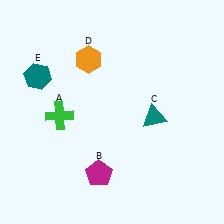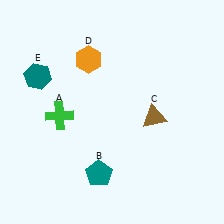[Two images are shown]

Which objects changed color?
B changed from magenta to teal. C changed from teal to brown.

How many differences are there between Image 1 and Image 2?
There are 2 differences between the two images.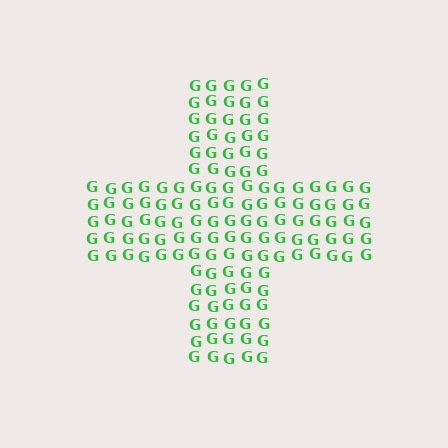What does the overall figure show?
The overall figure shows a cross.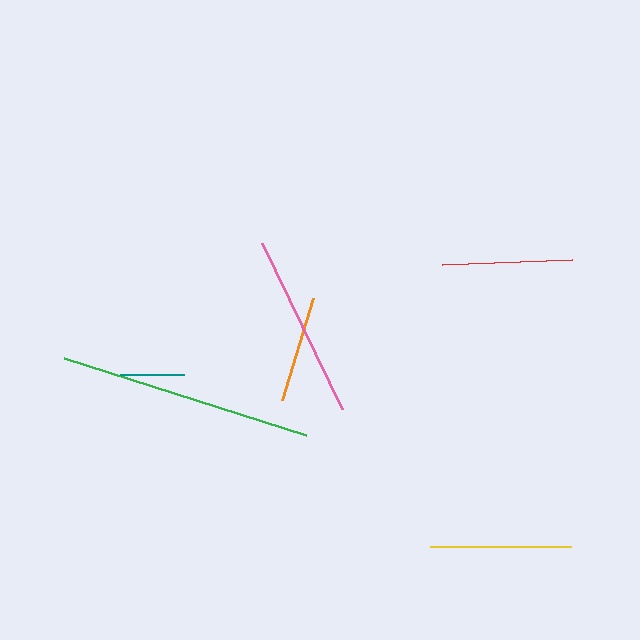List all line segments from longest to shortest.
From longest to shortest: green, pink, yellow, red, orange, teal.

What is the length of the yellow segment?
The yellow segment is approximately 142 pixels long.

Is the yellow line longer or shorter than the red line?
The yellow line is longer than the red line.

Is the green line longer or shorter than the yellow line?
The green line is longer than the yellow line.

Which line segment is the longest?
The green line is the longest at approximately 254 pixels.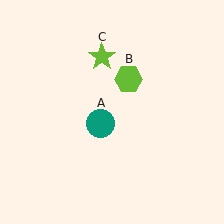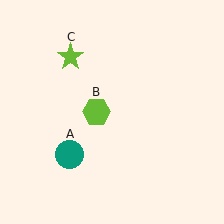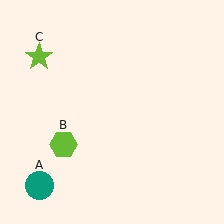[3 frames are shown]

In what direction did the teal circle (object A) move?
The teal circle (object A) moved down and to the left.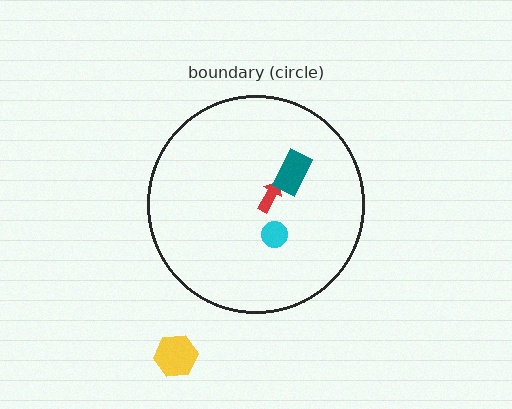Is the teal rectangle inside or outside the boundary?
Inside.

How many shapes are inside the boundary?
3 inside, 1 outside.